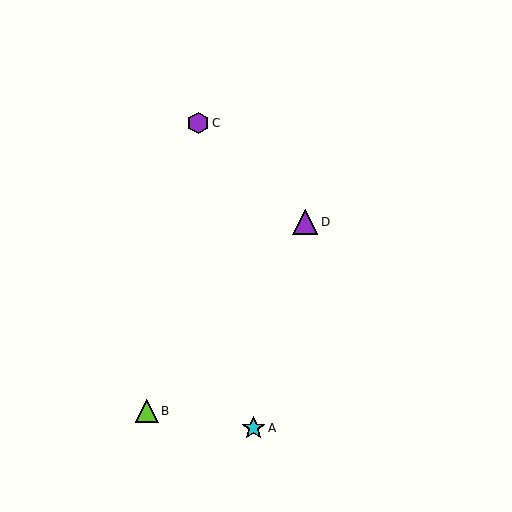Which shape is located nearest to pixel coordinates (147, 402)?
The lime triangle (labeled B) at (147, 411) is nearest to that location.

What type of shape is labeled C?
Shape C is a purple hexagon.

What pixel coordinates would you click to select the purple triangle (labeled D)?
Click at (305, 222) to select the purple triangle D.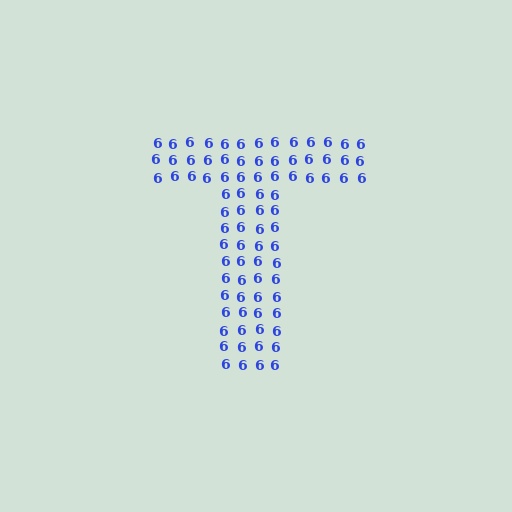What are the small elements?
The small elements are digit 6's.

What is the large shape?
The large shape is the letter T.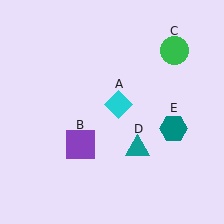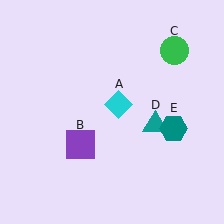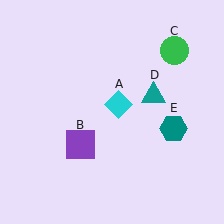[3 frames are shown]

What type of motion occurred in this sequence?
The teal triangle (object D) rotated counterclockwise around the center of the scene.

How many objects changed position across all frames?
1 object changed position: teal triangle (object D).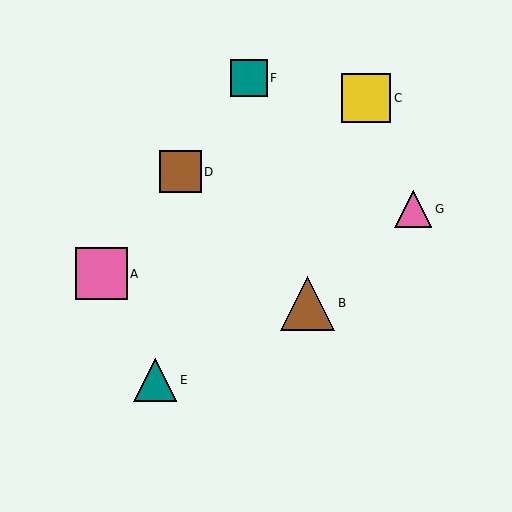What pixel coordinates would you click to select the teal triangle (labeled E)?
Click at (155, 380) to select the teal triangle E.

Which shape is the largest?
The brown triangle (labeled B) is the largest.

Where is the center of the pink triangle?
The center of the pink triangle is at (413, 209).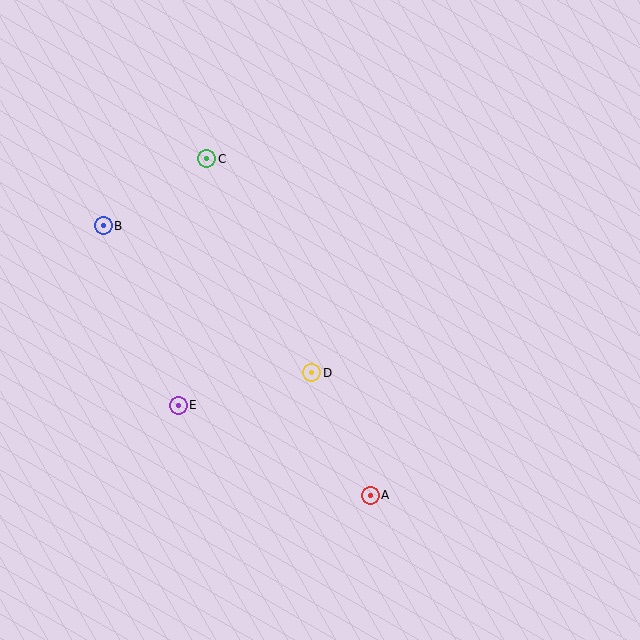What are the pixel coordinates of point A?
Point A is at (370, 495).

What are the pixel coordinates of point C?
Point C is at (207, 159).